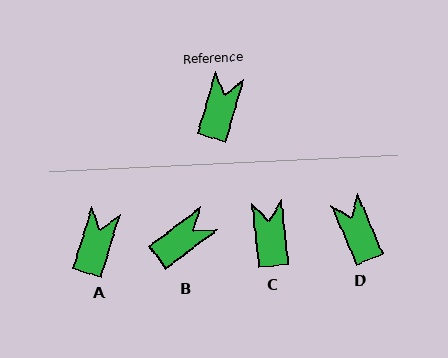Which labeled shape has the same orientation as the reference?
A.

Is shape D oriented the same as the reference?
No, it is off by about 40 degrees.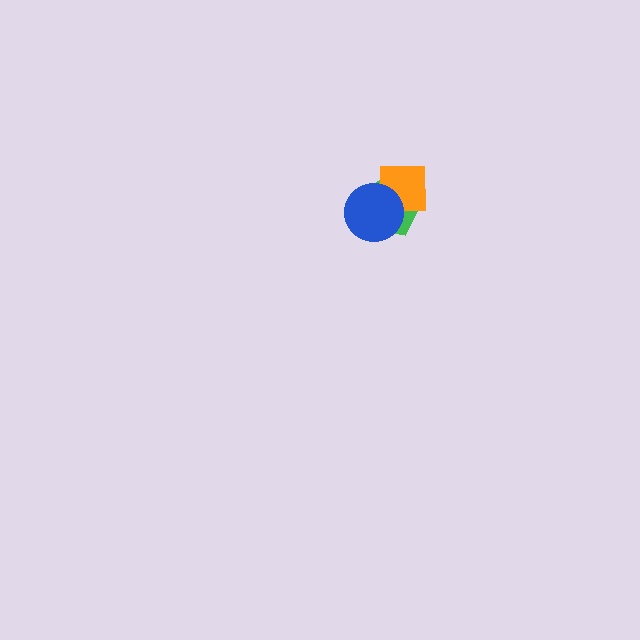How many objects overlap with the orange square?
2 objects overlap with the orange square.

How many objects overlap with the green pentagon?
2 objects overlap with the green pentagon.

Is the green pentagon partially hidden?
Yes, it is partially covered by another shape.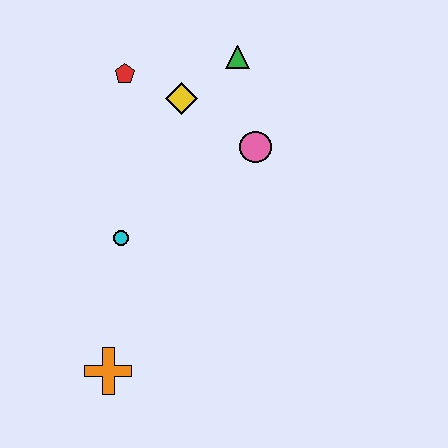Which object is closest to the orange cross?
The cyan circle is closest to the orange cross.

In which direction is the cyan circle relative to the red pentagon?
The cyan circle is below the red pentagon.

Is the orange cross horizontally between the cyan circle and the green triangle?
No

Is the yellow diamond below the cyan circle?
No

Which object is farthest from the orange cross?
The green triangle is farthest from the orange cross.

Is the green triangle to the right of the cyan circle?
Yes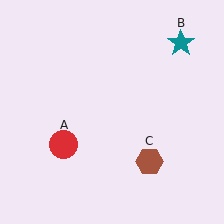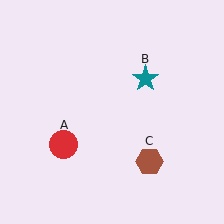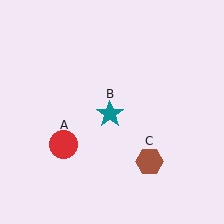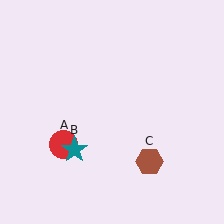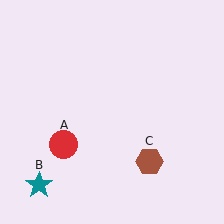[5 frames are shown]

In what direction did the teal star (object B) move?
The teal star (object B) moved down and to the left.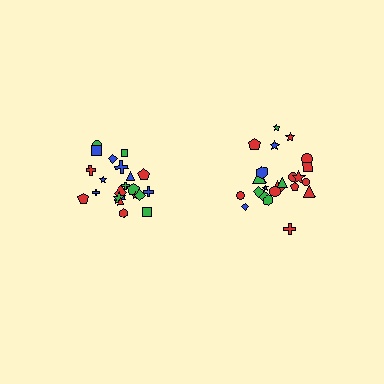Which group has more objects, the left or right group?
The right group.